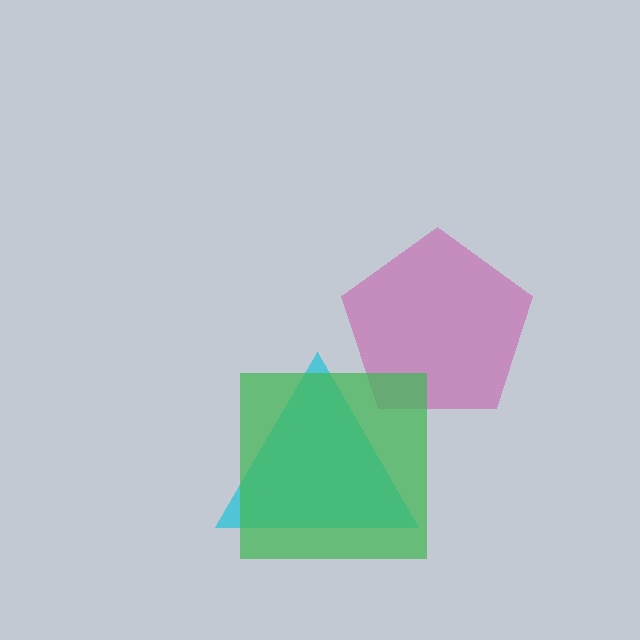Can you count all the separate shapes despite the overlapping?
Yes, there are 3 separate shapes.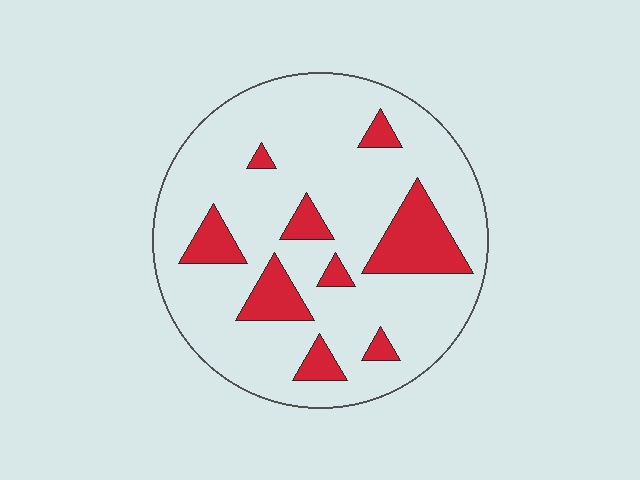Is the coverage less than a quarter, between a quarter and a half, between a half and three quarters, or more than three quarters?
Less than a quarter.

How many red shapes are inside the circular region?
9.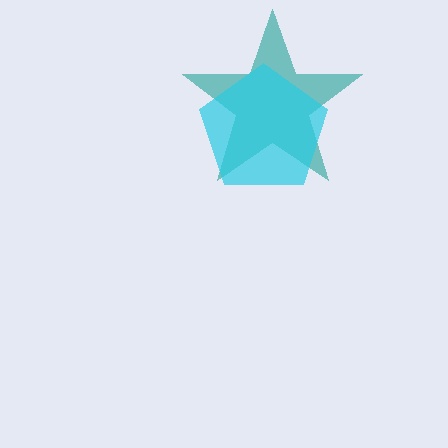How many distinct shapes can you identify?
There are 2 distinct shapes: a teal star, a cyan pentagon.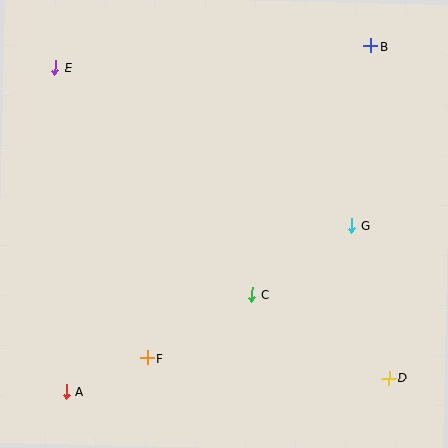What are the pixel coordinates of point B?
Point B is at (371, 46).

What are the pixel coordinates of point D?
Point D is at (389, 378).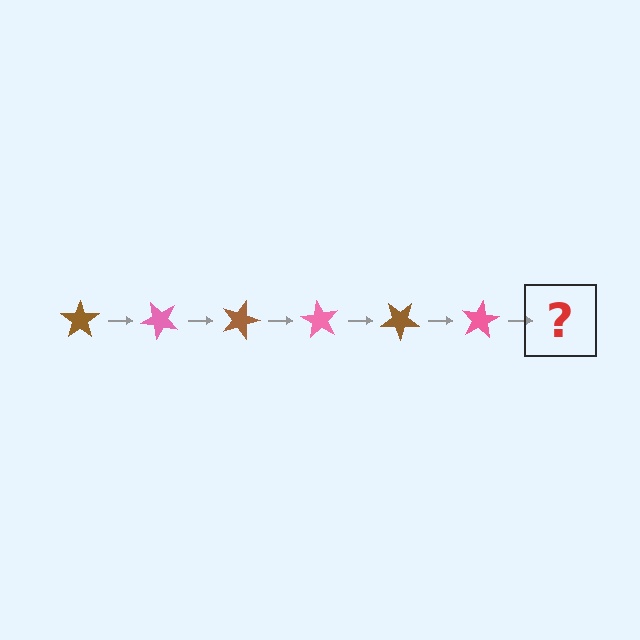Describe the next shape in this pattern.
It should be a brown star, rotated 270 degrees from the start.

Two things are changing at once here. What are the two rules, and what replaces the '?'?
The two rules are that it rotates 45 degrees each step and the color cycles through brown and pink. The '?' should be a brown star, rotated 270 degrees from the start.